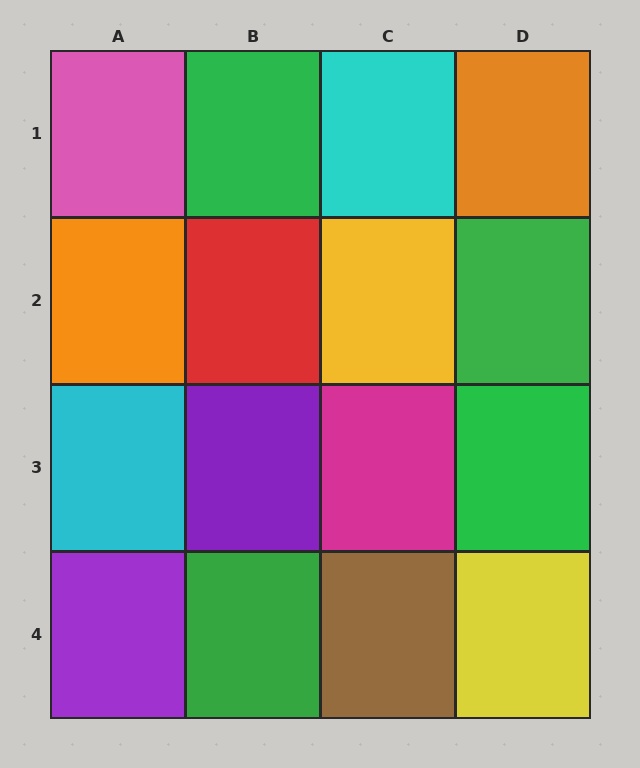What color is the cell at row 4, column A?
Purple.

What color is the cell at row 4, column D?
Yellow.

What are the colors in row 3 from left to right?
Cyan, purple, magenta, green.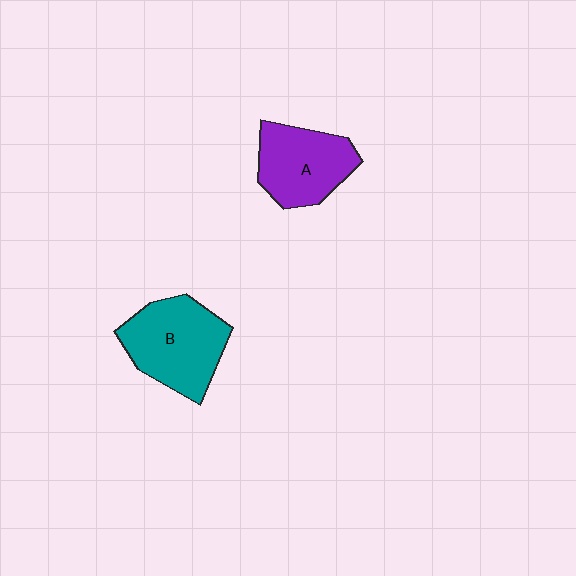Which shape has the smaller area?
Shape A (purple).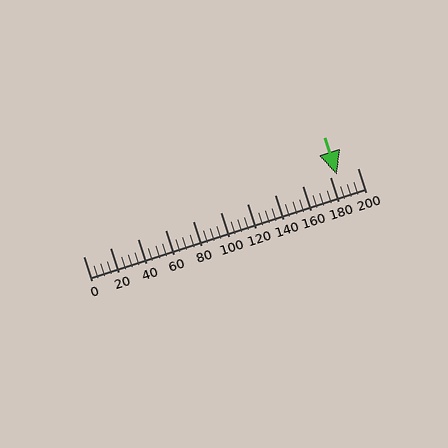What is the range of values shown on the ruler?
The ruler shows values from 0 to 200.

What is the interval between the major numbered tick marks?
The major tick marks are spaced 20 units apart.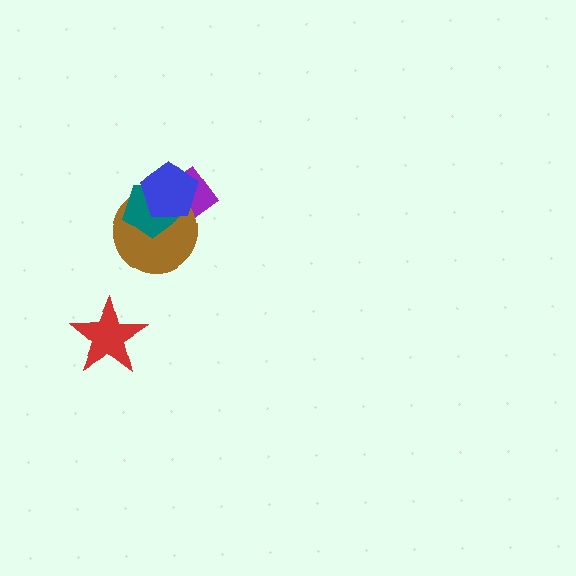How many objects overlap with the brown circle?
3 objects overlap with the brown circle.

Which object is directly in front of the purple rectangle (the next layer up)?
The brown circle is directly in front of the purple rectangle.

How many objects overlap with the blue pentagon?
3 objects overlap with the blue pentagon.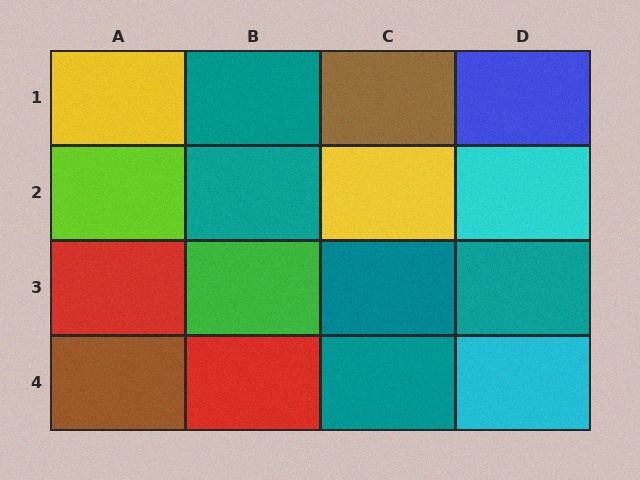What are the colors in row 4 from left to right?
Brown, red, teal, cyan.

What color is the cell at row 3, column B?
Green.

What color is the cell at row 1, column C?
Brown.